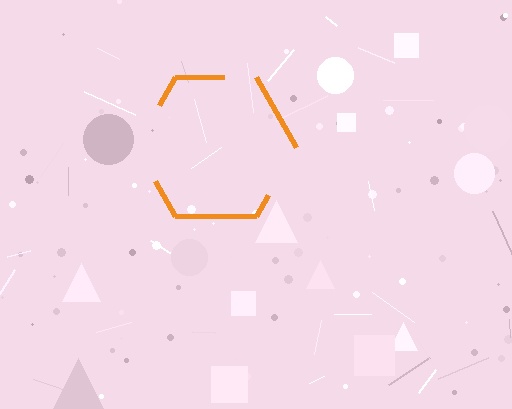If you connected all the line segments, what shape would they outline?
They would outline a hexagon.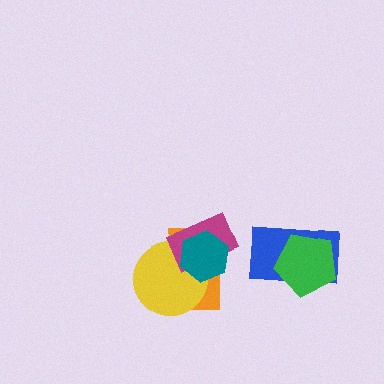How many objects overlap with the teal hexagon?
3 objects overlap with the teal hexagon.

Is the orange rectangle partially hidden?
Yes, it is partially covered by another shape.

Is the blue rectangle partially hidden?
Yes, it is partially covered by another shape.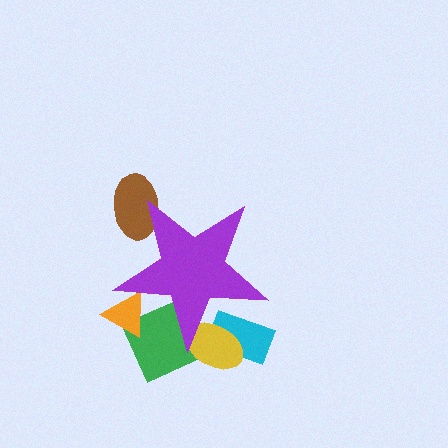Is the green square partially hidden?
Yes, the green square is partially hidden behind the purple star.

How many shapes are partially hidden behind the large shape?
5 shapes are partially hidden.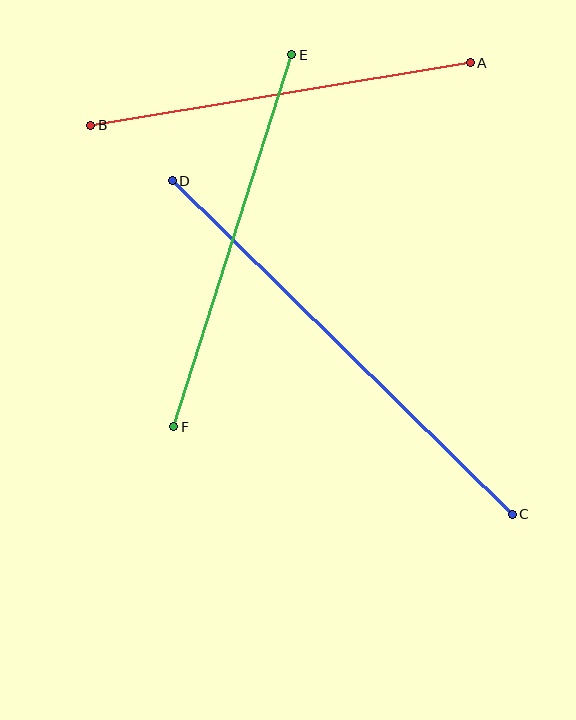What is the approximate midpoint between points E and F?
The midpoint is at approximately (233, 241) pixels.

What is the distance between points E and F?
The distance is approximately 390 pixels.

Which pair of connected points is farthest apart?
Points C and D are farthest apart.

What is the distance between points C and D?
The distance is approximately 476 pixels.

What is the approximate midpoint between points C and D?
The midpoint is at approximately (342, 347) pixels.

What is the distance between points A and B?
The distance is approximately 385 pixels.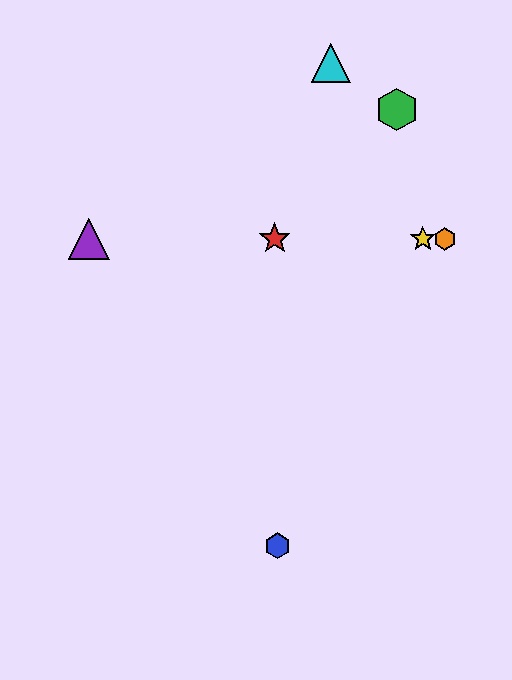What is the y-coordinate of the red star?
The red star is at y≈239.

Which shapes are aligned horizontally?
The red star, the yellow star, the purple triangle, the orange hexagon are aligned horizontally.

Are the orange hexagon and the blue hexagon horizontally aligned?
No, the orange hexagon is at y≈239 and the blue hexagon is at y≈546.